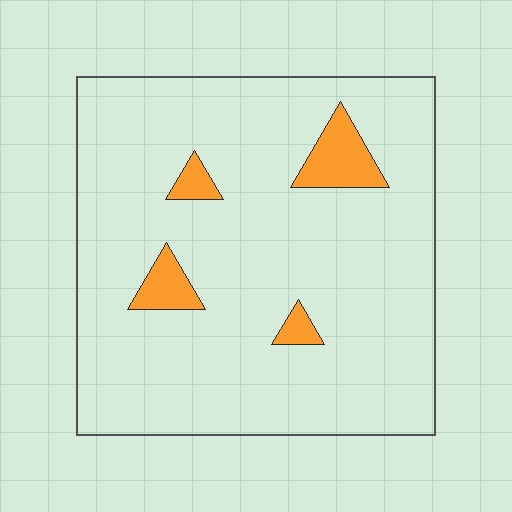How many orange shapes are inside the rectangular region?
4.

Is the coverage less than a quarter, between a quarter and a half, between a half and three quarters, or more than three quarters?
Less than a quarter.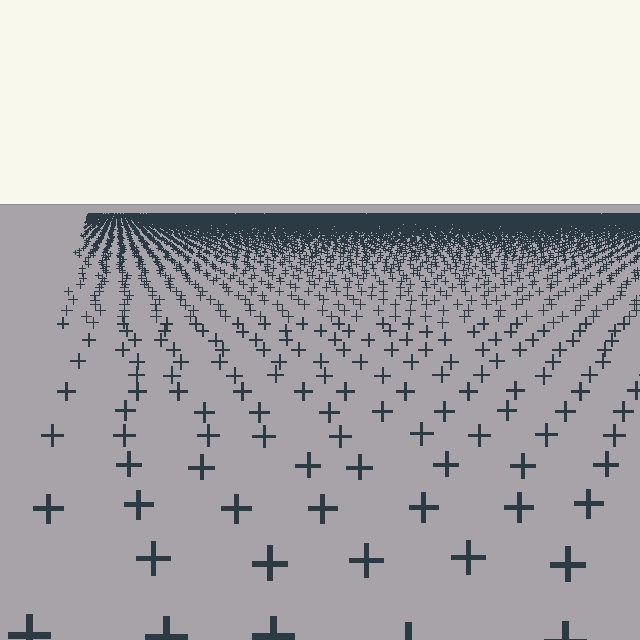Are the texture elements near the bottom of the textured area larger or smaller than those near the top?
Larger. Near the bottom, elements are closer to the viewer and appear at a bigger on-screen size.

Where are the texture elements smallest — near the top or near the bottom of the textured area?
Near the top.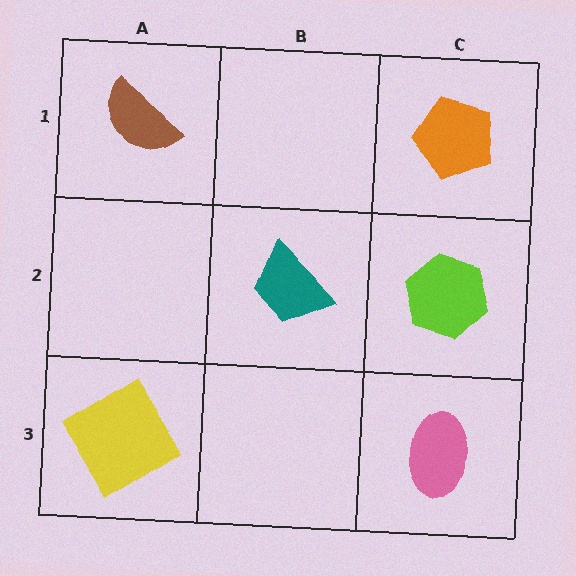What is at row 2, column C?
A lime hexagon.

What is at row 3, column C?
A pink ellipse.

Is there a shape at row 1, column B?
No, that cell is empty.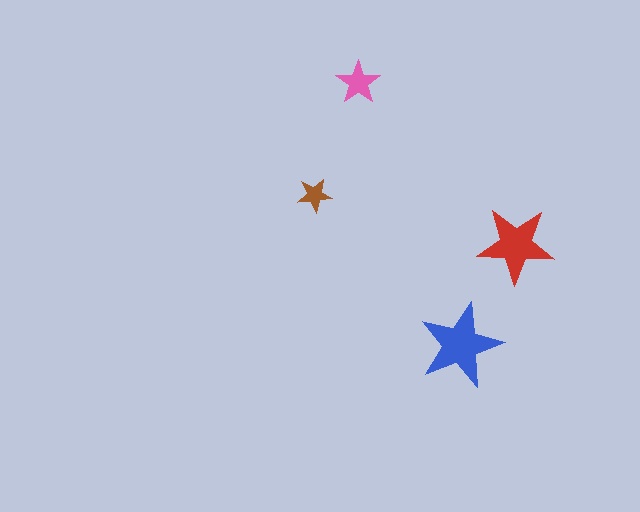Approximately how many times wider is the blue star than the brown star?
About 2.5 times wider.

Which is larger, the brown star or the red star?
The red one.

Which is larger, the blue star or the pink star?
The blue one.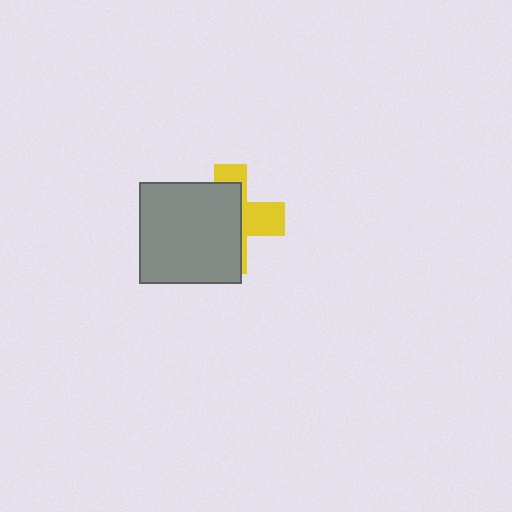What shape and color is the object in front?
The object in front is a gray square.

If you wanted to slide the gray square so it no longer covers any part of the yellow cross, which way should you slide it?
Slide it left — that is the most direct way to separate the two shapes.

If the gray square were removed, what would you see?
You would see the complete yellow cross.